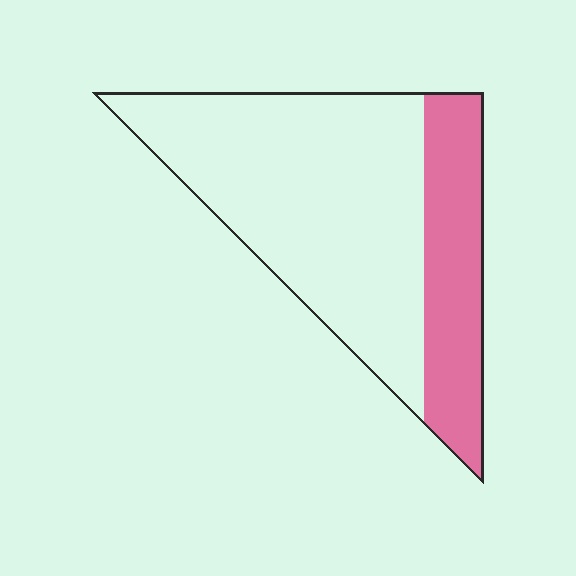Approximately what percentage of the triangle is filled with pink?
Approximately 30%.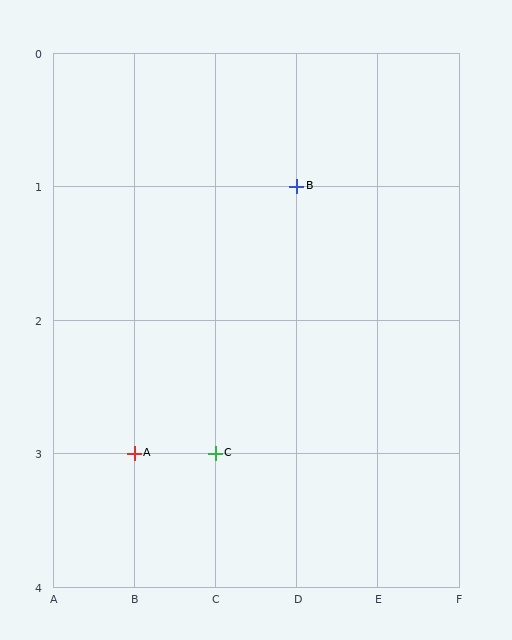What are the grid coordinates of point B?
Point B is at grid coordinates (D, 1).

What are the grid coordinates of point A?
Point A is at grid coordinates (B, 3).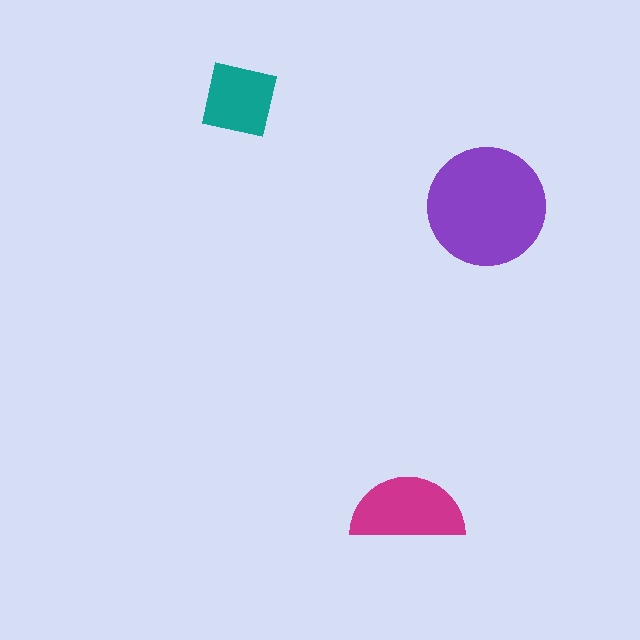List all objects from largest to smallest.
The purple circle, the magenta semicircle, the teal square.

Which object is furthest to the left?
The teal square is leftmost.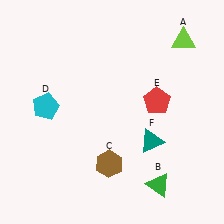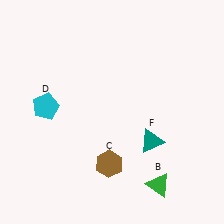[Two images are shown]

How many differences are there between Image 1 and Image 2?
There are 2 differences between the two images.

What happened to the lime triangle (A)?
The lime triangle (A) was removed in Image 2. It was in the top-right area of Image 1.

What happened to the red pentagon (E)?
The red pentagon (E) was removed in Image 2. It was in the top-right area of Image 1.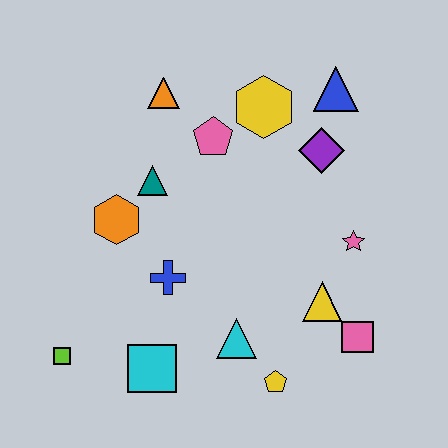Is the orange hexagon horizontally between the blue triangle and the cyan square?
No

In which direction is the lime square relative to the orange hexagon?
The lime square is below the orange hexagon.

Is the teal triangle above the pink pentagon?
No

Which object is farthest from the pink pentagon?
The lime square is farthest from the pink pentagon.